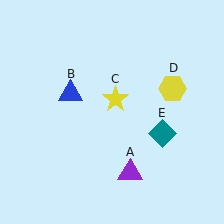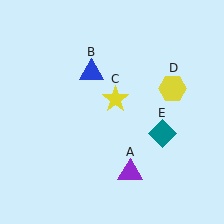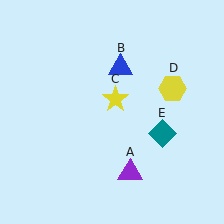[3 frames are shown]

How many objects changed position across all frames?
1 object changed position: blue triangle (object B).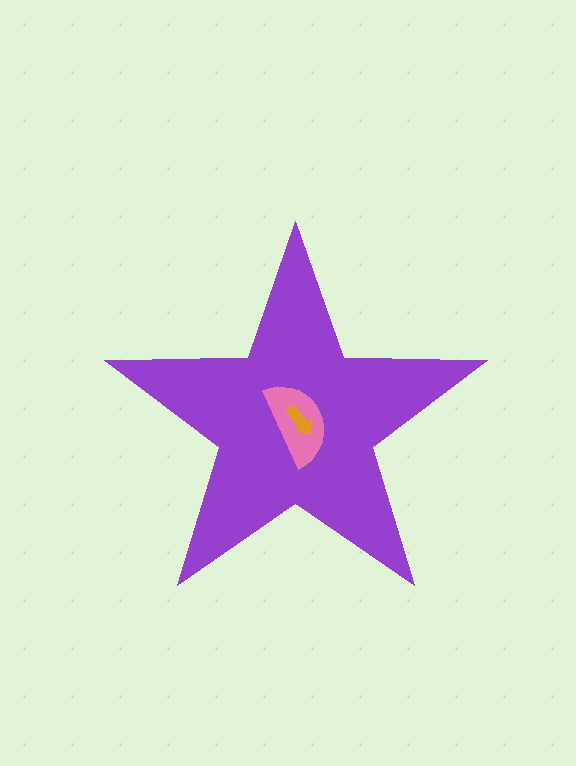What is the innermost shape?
The orange arrow.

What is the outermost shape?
The purple star.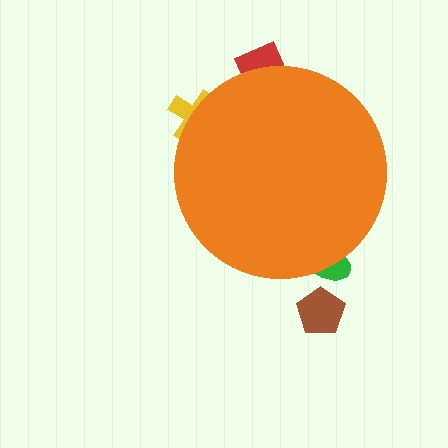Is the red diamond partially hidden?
Yes, the red diamond is partially hidden behind the orange circle.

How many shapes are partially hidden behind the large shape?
3 shapes are partially hidden.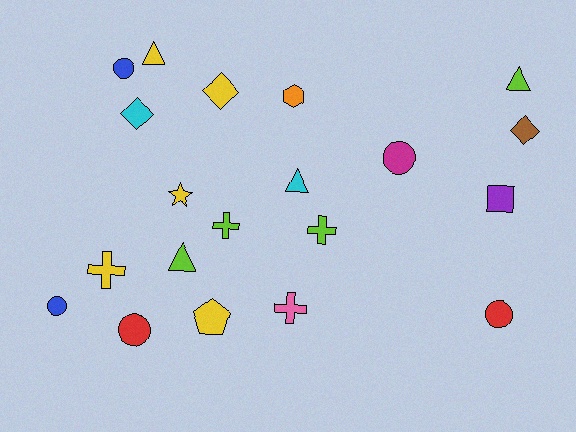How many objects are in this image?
There are 20 objects.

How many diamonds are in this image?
There are 3 diamonds.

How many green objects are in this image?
There are no green objects.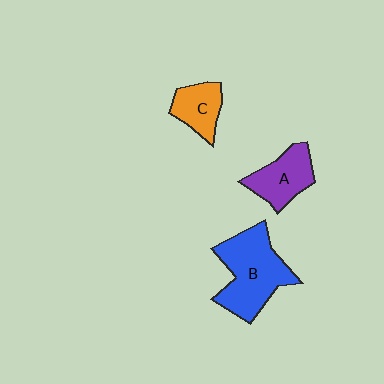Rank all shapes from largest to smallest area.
From largest to smallest: B (blue), A (purple), C (orange).